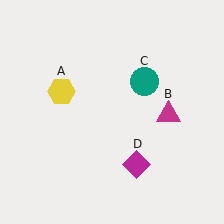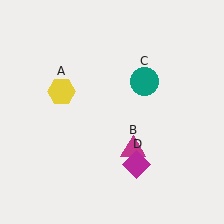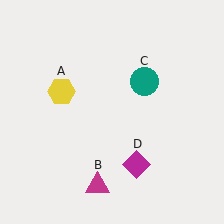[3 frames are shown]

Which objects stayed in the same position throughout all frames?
Yellow hexagon (object A) and teal circle (object C) and magenta diamond (object D) remained stationary.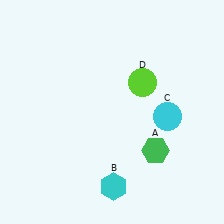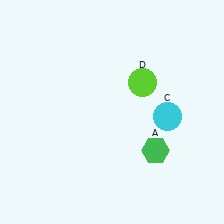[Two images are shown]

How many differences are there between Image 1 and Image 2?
There is 1 difference between the two images.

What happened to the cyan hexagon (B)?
The cyan hexagon (B) was removed in Image 2. It was in the bottom-right area of Image 1.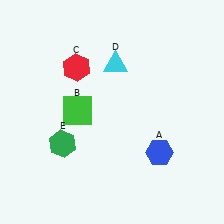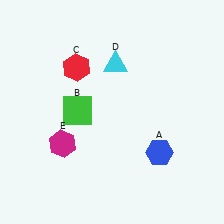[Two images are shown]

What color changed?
The hexagon (E) changed from green in Image 1 to magenta in Image 2.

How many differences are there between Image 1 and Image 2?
There is 1 difference between the two images.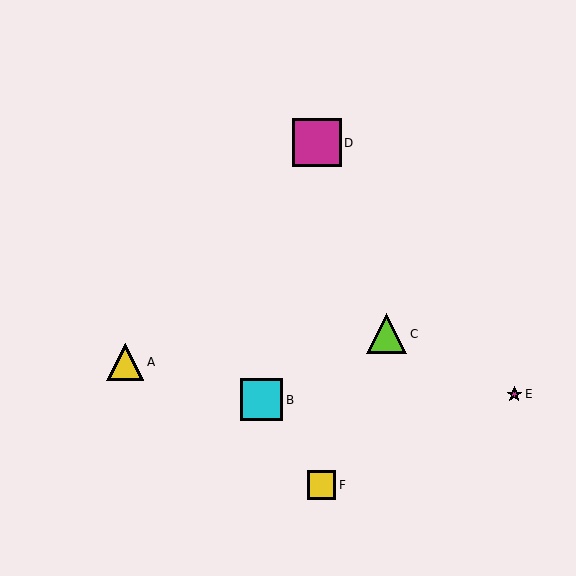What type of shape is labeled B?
Shape B is a cyan square.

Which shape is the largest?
The magenta square (labeled D) is the largest.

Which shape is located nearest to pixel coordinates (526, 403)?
The magenta star (labeled E) at (514, 394) is nearest to that location.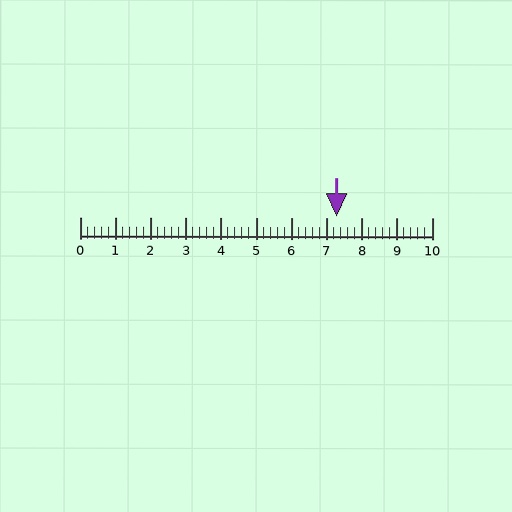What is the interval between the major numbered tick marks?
The major tick marks are spaced 1 units apart.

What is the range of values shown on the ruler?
The ruler shows values from 0 to 10.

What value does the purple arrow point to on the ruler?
The purple arrow points to approximately 7.3.